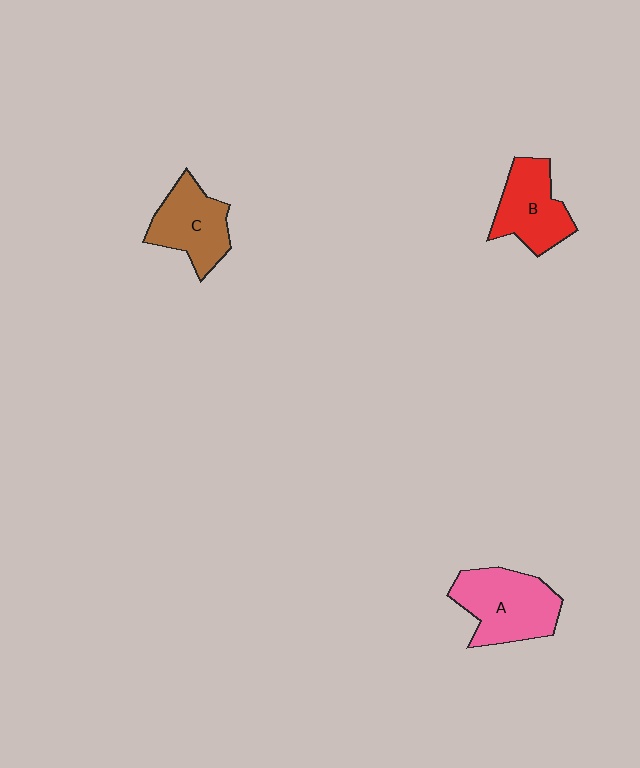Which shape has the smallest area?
Shape B (red).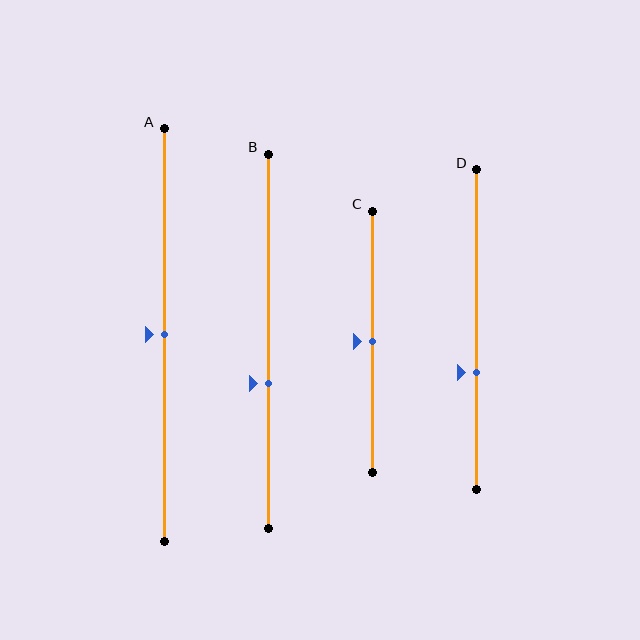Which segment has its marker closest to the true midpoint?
Segment A has its marker closest to the true midpoint.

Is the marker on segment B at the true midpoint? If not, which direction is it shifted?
No, the marker on segment B is shifted downward by about 11% of the segment length.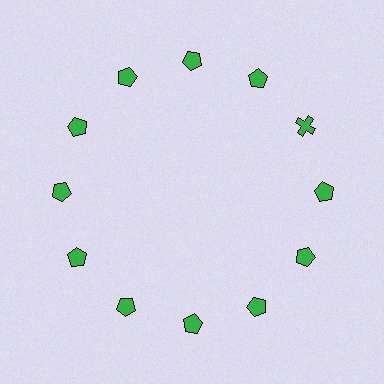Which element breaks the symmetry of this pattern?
The green cross at roughly the 2 o'clock position breaks the symmetry. All other shapes are green pentagons.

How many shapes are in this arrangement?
There are 12 shapes arranged in a ring pattern.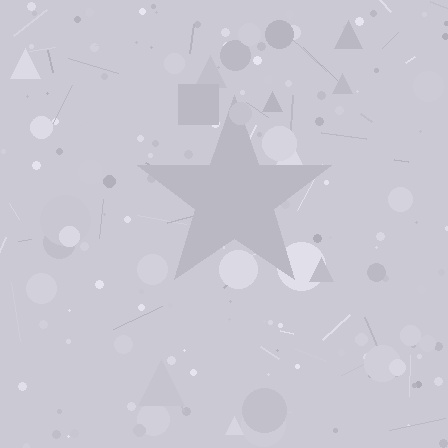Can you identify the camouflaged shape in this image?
The camouflaged shape is a star.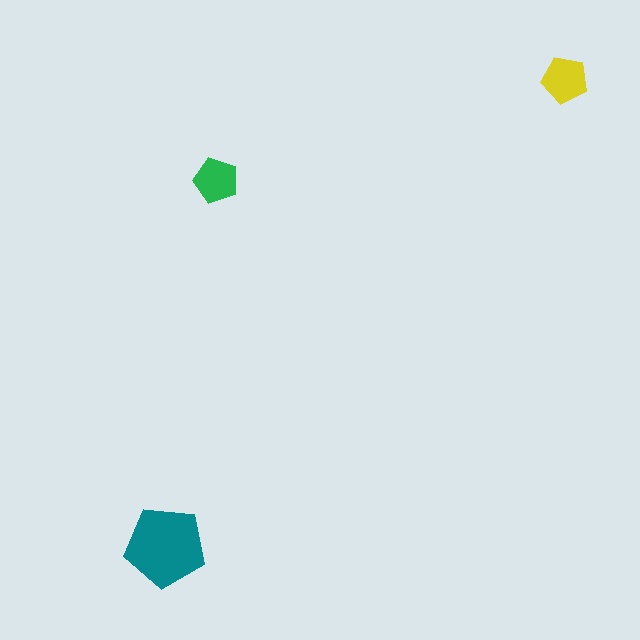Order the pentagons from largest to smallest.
the teal one, the yellow one, the green one.